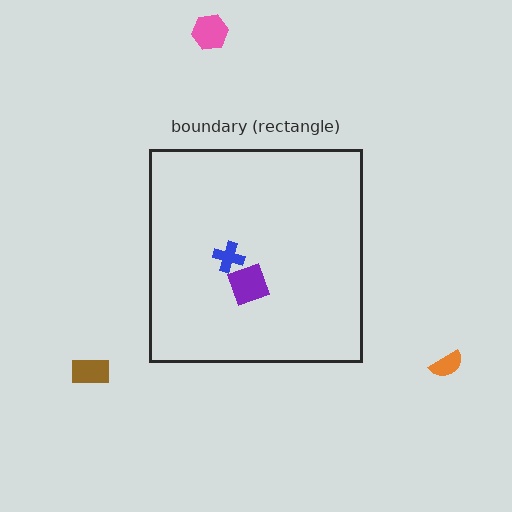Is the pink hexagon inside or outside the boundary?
Outside.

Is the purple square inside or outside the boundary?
Inside.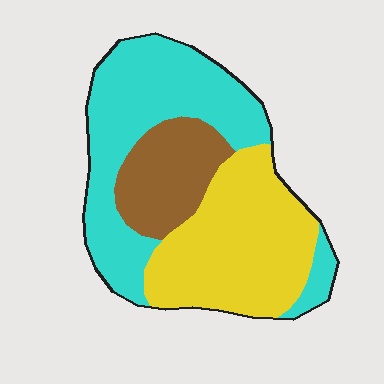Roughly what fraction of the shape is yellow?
Yellow covers about 40% of the shape.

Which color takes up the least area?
Brown, at roughly 20%.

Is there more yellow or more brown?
Yellow.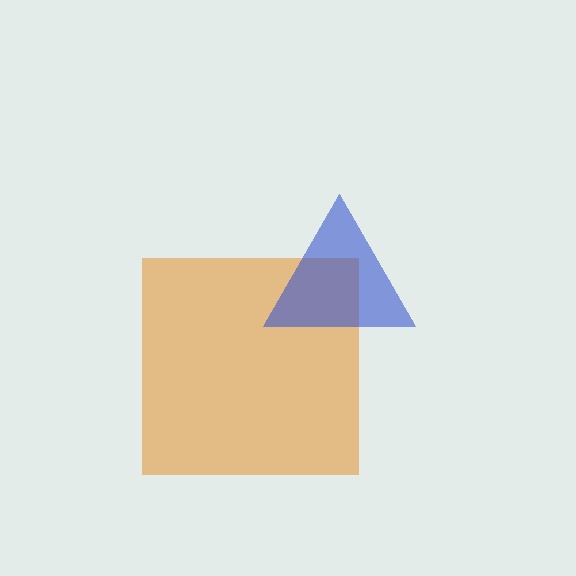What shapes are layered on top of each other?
The layered shapes are: an orange square, a blue triangle.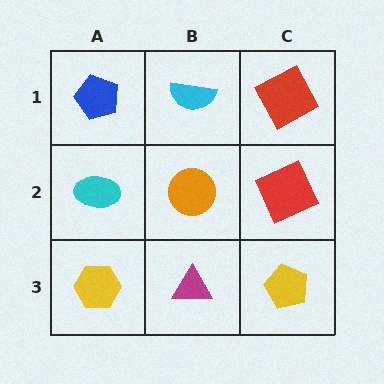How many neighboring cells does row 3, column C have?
2.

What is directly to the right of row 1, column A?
A cyan semicircle.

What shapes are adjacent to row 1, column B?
An orange circle (row 2, column B), a blue pentagon (row 1, column A), a red square (row 1, column C).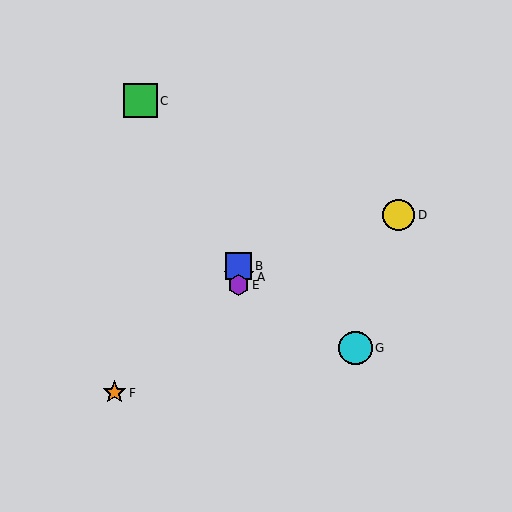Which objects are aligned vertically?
Objects A, B, E are aligned vertically.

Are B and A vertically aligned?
Yes, both are at x≈239.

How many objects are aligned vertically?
3 objects (A, B, E) are aligned vertically.